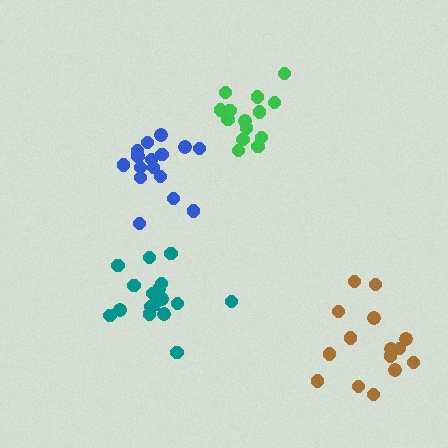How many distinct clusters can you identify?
There are 4 distinct clusters.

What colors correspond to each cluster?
The clusters are colored: green, teal, brown, blue.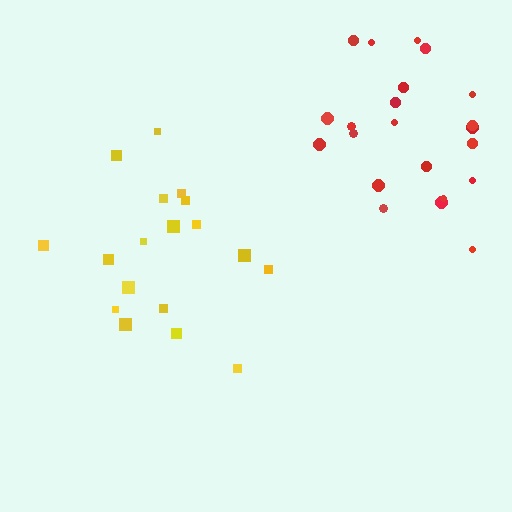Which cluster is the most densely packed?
Red.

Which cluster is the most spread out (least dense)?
Yellow.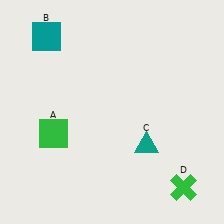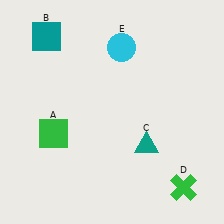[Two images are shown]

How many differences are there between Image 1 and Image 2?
There is 1 difference between the two images.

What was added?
A cyan circle (E) was added in Image 2.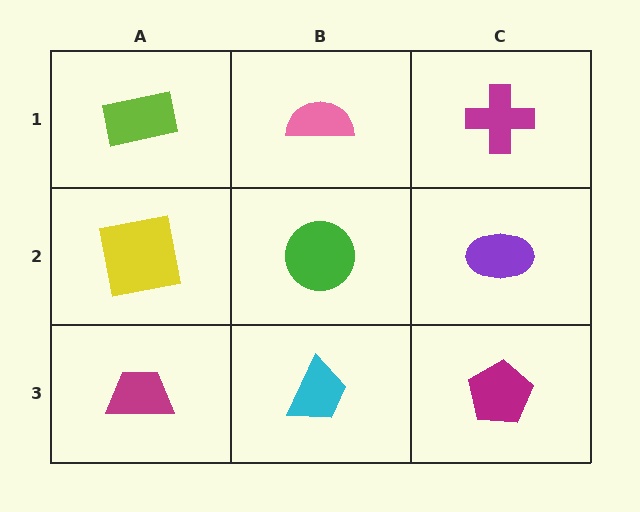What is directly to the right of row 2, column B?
A purple ellipse.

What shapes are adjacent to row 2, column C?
A magenta cross (row 1, column C), a magenta pentagon (row 3, column C), a green circle (row 2, column B).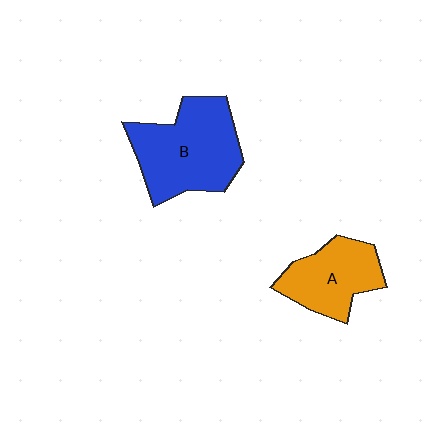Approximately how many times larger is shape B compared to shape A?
Approximately 1.5 times.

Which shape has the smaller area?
Shape A (orange).